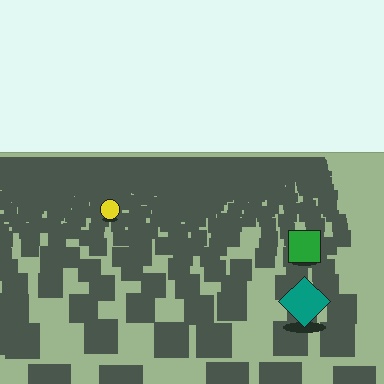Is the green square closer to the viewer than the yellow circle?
Yes. The green square is closer — you can tell from the texture gradient: the ground texture is coarser near it.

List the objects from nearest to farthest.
From nearest to farthest: the teal diamond, the green square, the yellow circle.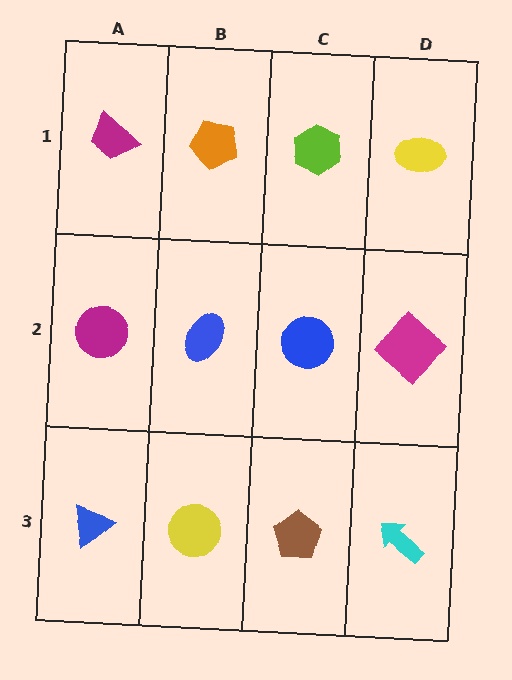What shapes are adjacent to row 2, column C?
A lime hexagon (row 1, column C), a brown pentagon (row 3, column C), a blue ellipse (row 2, column B), a magenta diamond (row 2, column D).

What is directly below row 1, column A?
A magenta circle.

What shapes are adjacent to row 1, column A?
A magenta circle (row 2, column A), an orange pentagon (row 1, column B).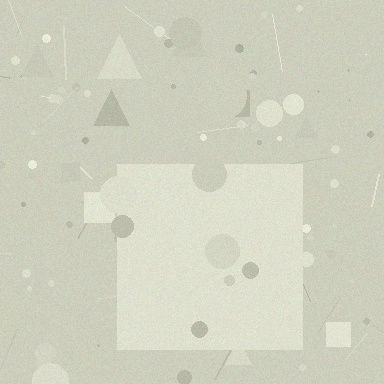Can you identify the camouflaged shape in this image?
The camouflaged shape is a square.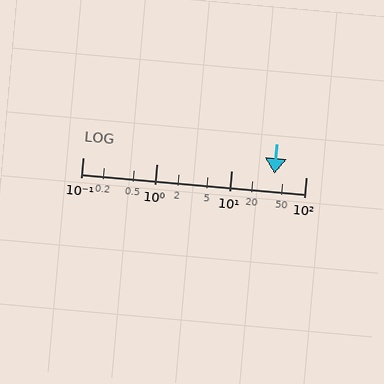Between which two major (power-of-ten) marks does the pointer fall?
The pointer is between 10 and 100.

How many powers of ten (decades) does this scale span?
The scale spans 3 decades, from 0.1 to 100.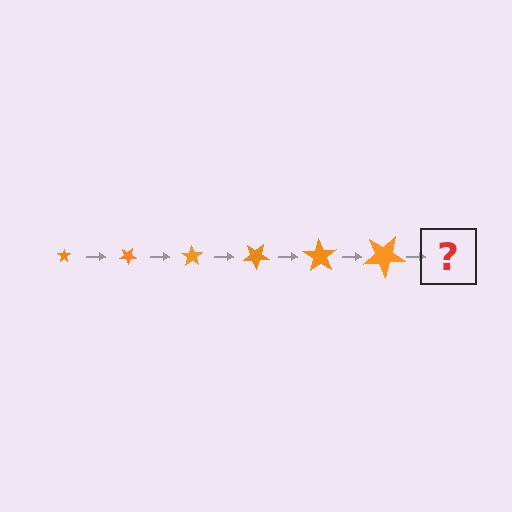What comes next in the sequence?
The next element should be a star, larger than the previous one and rotated 210 degrees from the start.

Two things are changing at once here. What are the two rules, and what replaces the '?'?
The two rules are that the star grows larger each step and it rotates 35 degrees each step. The '?' should be a star, larger than the previous one and rotated 210 degrees from the start.